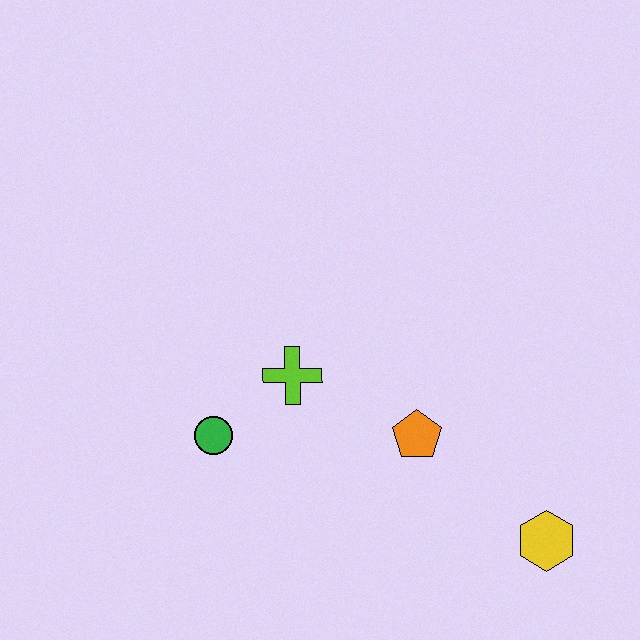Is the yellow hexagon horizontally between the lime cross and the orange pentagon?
No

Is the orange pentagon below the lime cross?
Yes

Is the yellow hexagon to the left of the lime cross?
No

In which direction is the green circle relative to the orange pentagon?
The green circle is to the left of the orange pentagon.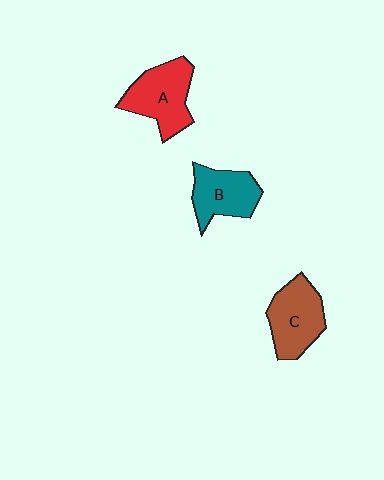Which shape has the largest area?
Shape A (red).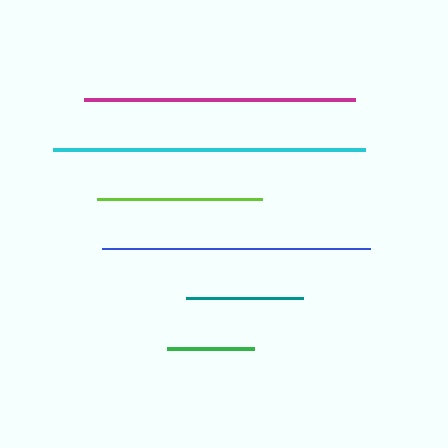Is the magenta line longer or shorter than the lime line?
The magenta line is longer than the lime line.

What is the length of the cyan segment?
The cyan segment is approximately 313 pixels long.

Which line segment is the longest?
The cyan line is the longest at approximately 313 pixels.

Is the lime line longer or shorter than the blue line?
The blue line is longer than the lime line.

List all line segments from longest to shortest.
From longest to shortest: cyan, magenta, blue, lime, teal, green.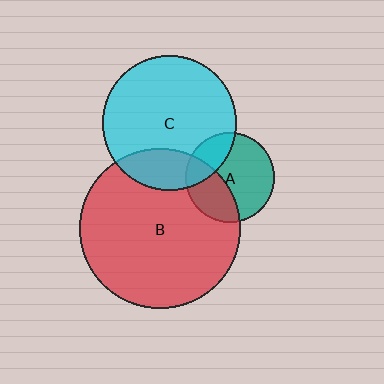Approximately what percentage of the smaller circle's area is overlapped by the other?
Approximately 25%.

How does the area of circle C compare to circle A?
Approximately 2.2 times.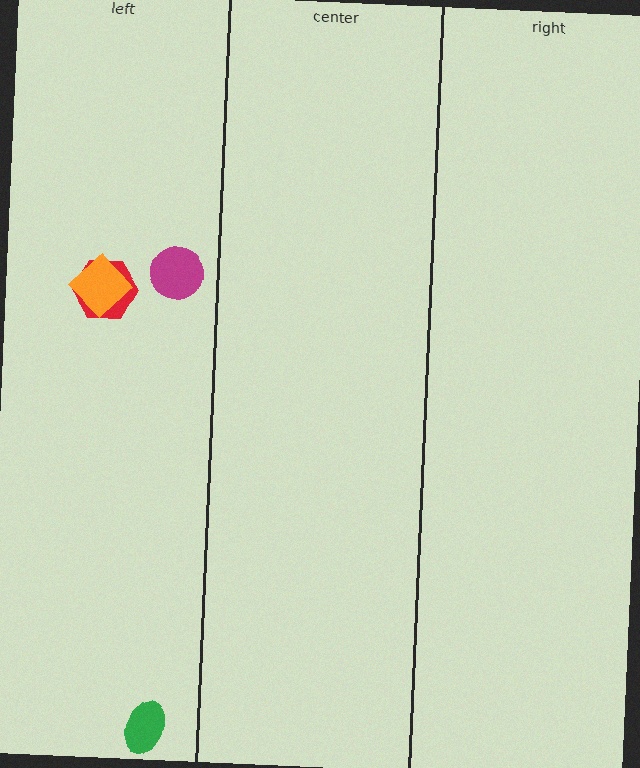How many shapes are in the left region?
4.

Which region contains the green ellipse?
The left region.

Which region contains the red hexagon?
The left region.